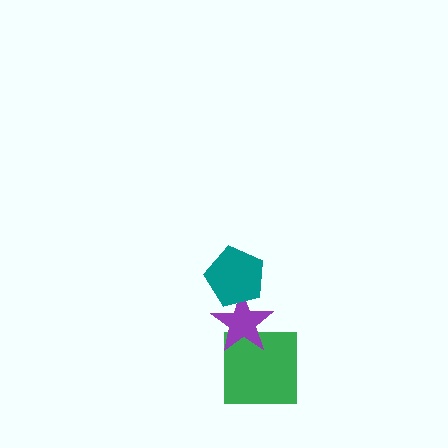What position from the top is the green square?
The green square is 3rd from the top.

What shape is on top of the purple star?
The teal pentagon is on top of the purple star.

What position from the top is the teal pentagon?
The teal pentagon is 1st from the top.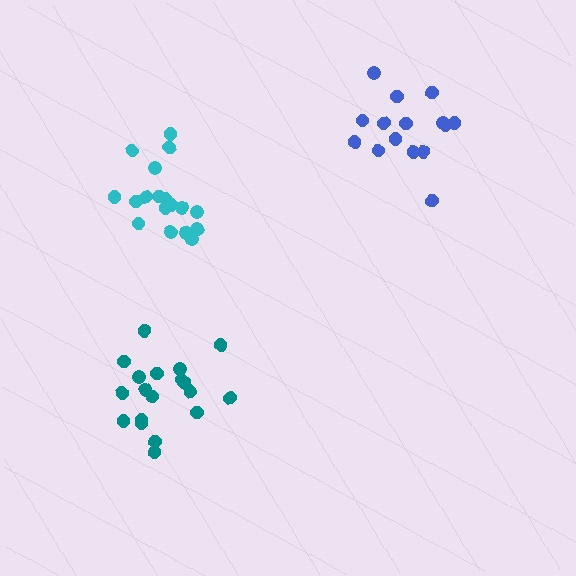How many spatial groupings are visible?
There are 3 spatial groupings.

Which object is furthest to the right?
The blue cluster is rightmost.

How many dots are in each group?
Group 1: 19 dots, Group 2: 18 dots, Group 3: 15 dots (52 total).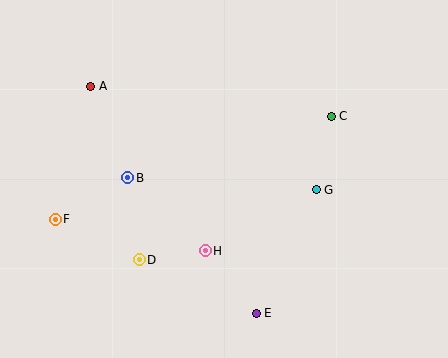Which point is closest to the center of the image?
Point H at (205, 251) is closest to the center.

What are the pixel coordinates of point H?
Point H is at (205, 251).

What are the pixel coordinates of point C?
Point C is at (331, 116).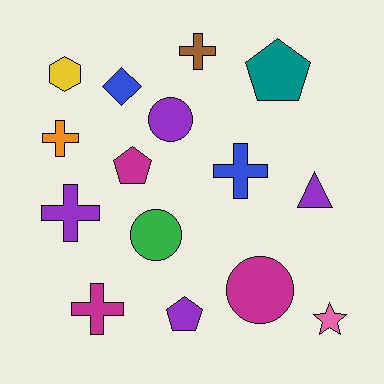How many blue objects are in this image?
There are 2 blue objects.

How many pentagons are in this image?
There are 3 pentagons.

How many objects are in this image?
There are 15 objects.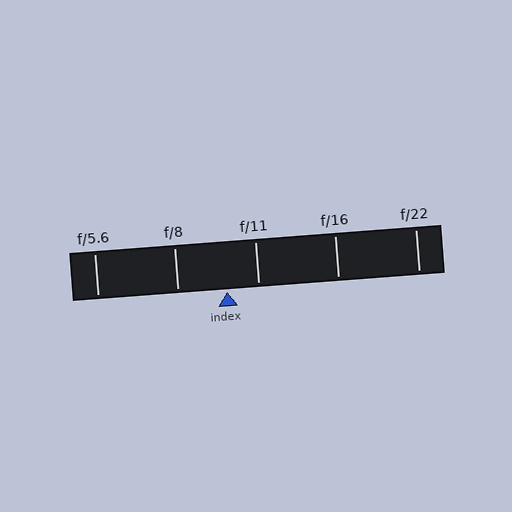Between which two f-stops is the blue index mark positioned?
The index mark is between f/8 and f/11.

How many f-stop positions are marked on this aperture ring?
There are 5 f-stop positions marked.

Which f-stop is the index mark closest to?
The index mark is closest to f/11.